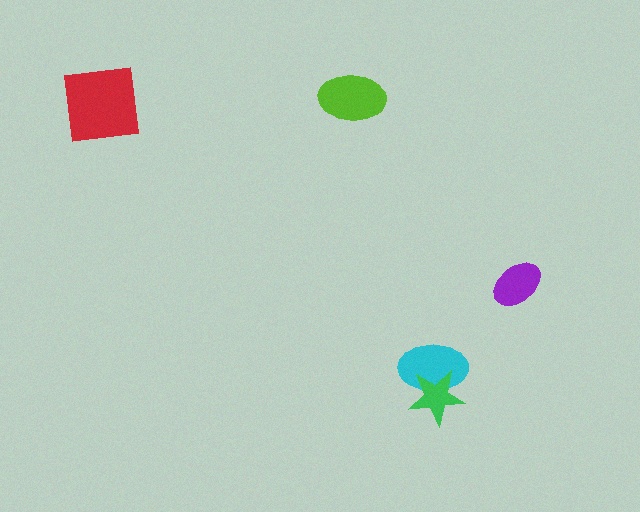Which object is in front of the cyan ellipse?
The green star is in front of the cyan ellipse.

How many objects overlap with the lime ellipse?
0 objects overlap with the lime ellipse.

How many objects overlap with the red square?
0 objects overlap with the red square.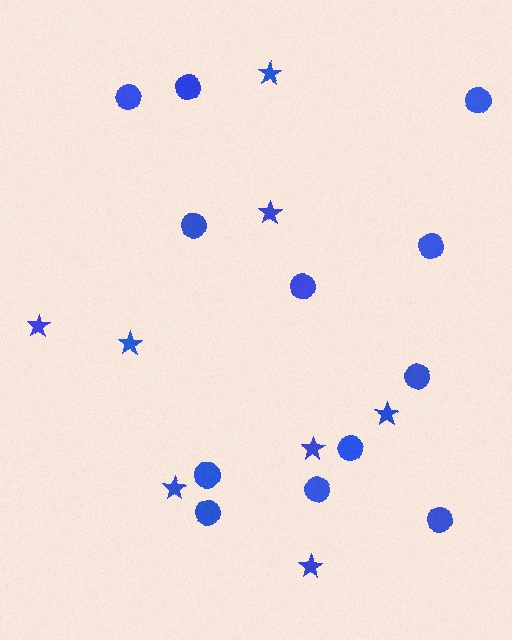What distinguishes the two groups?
There are 2 groups: one group of circles (12) and one group of stars (8).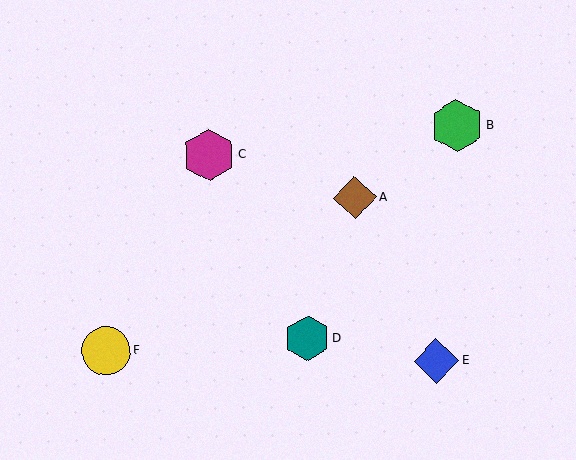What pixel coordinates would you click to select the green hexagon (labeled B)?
Click at (457, 126) to select the green hexagon B.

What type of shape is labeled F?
Shape F is a yellow circle.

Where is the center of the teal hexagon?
The center of the teal hexagon is at (307, 338).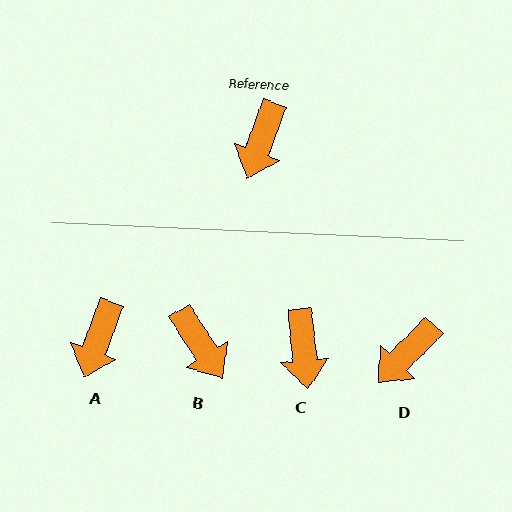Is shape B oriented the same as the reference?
No, it is off by about 53 degrees.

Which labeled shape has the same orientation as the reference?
A.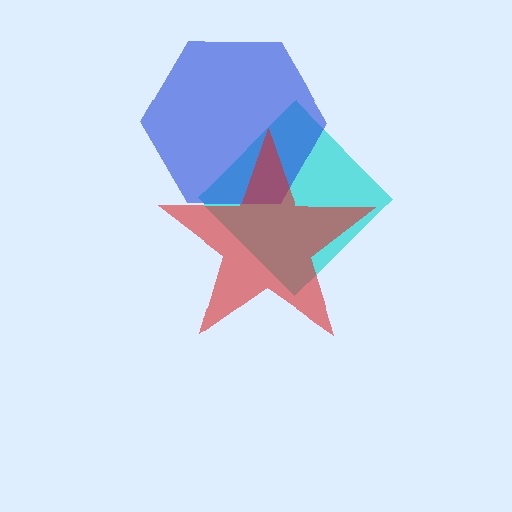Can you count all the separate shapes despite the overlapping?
Yes, there are 3 separate shapes.